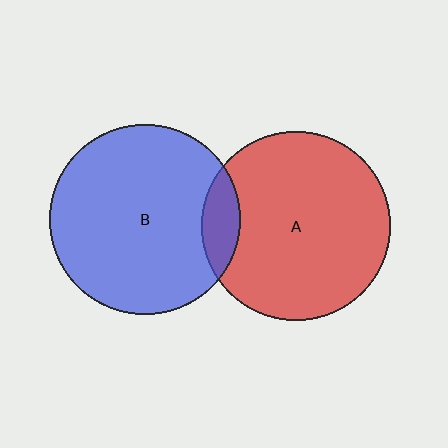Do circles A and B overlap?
Yes.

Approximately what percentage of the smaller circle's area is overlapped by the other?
Approximately 10%.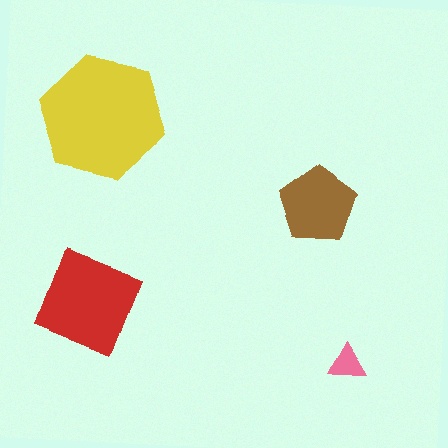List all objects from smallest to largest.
The pink triangle, the brown pentagon, the red square, the yellow hexagon.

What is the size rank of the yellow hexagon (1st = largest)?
1st.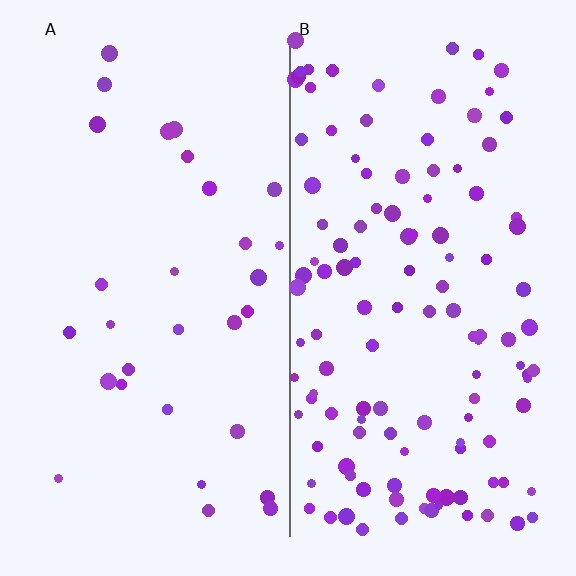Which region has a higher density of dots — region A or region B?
B (the right).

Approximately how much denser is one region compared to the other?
Approximately 4.0× — region B over region A.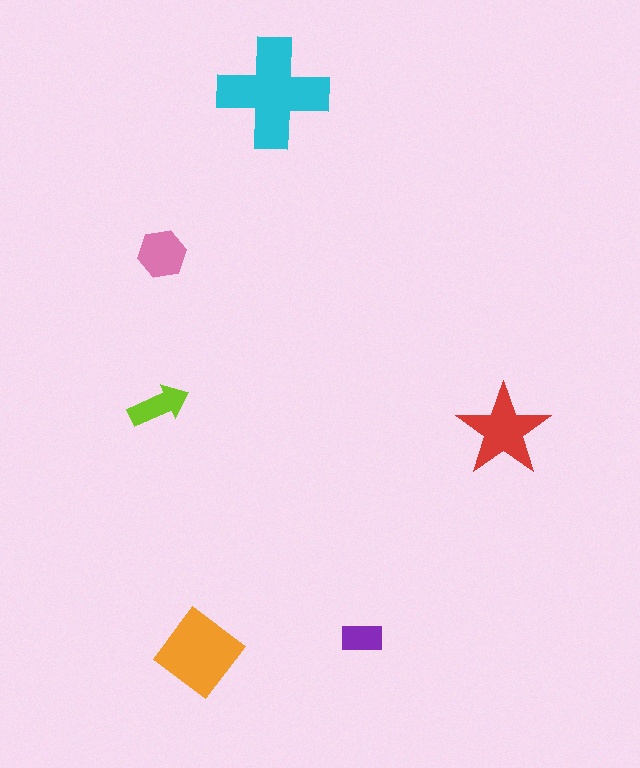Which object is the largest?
The cyan cross.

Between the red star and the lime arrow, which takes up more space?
The red star.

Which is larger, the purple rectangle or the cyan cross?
The cyan cross.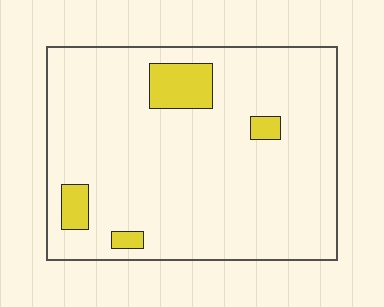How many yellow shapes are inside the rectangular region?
4.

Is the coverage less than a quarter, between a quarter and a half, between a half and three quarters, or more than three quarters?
Less than a quarter.